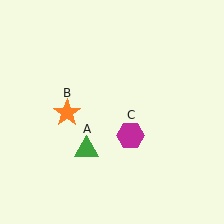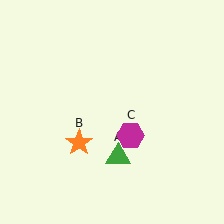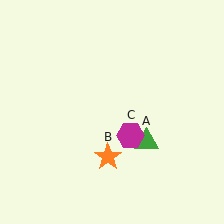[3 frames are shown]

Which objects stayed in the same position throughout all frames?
Magenta hexagon (object C) remained stationary.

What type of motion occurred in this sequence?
The green triangle (object A), orange star (object B) rotated counterclockwise around the center of the scene.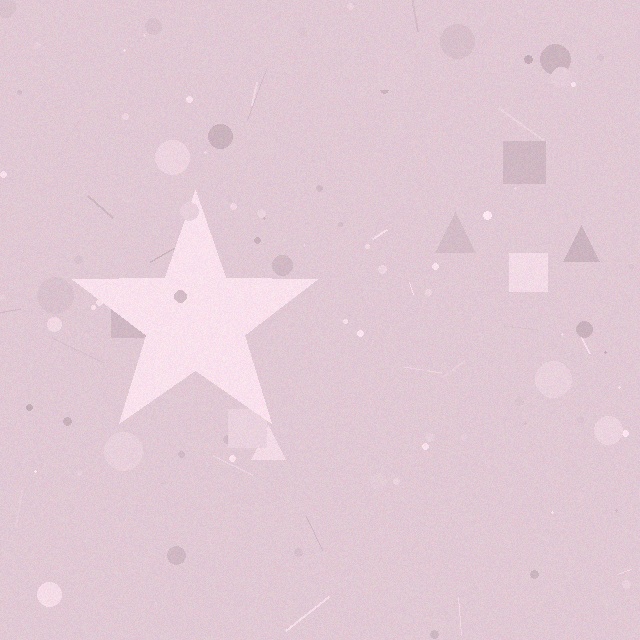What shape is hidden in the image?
A star is hidden in the image.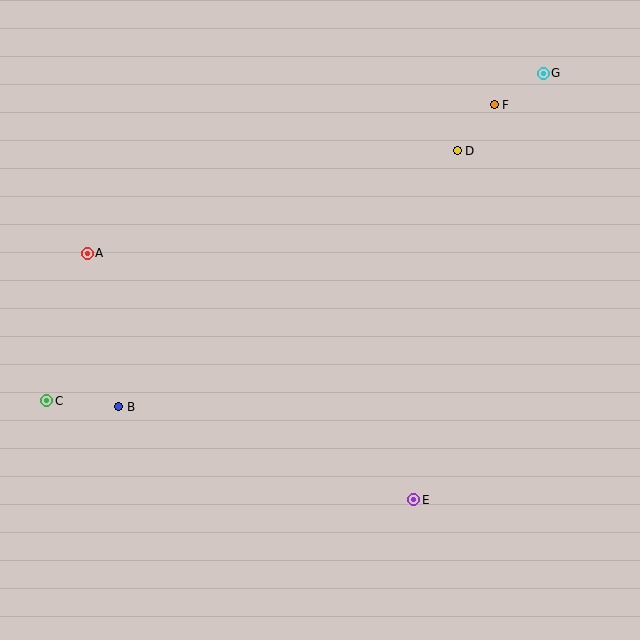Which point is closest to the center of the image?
Point E at (414, 500) is closest to the center.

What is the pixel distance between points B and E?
The distance between B and E is 309 pixels.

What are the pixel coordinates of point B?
Point B is at (119, 407).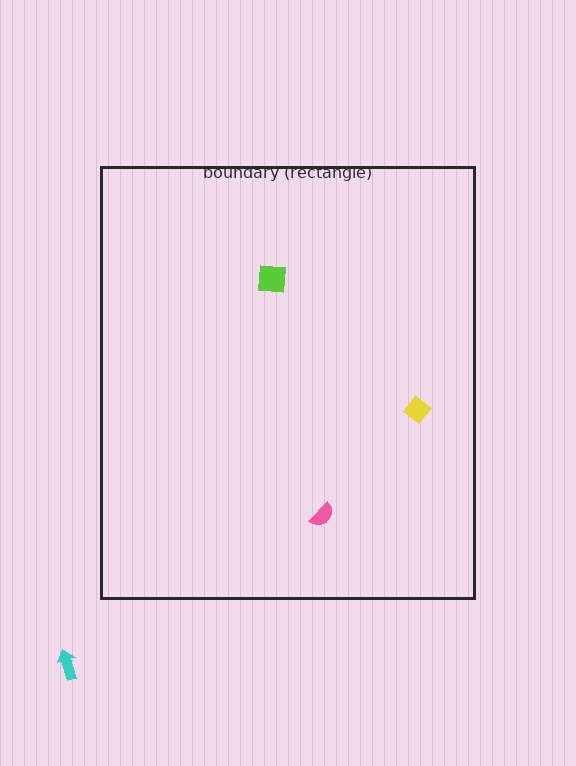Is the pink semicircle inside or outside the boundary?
Inside.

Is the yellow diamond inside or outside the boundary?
Inside.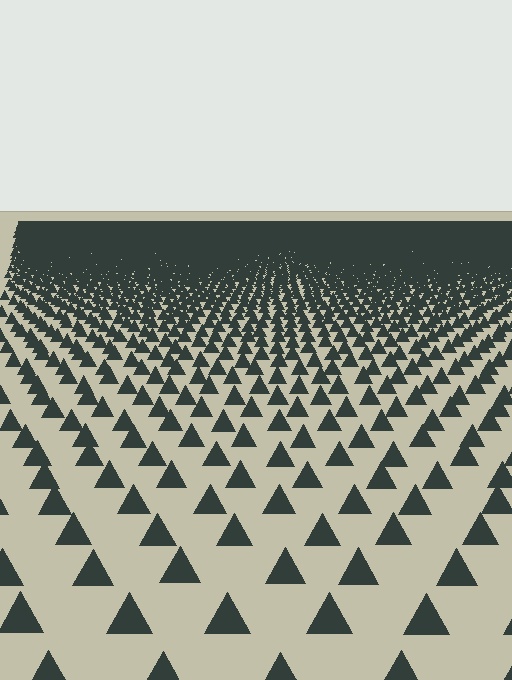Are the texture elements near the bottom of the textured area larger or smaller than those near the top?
Larger. Near the bottom, elements are closer to the viewer and appear at a bigger on-screen size.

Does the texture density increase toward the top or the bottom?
Density increases toward the top.